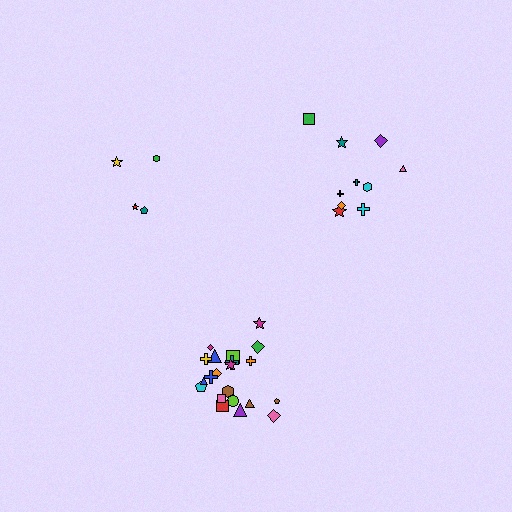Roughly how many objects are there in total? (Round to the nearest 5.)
Roughly 35 objects in total.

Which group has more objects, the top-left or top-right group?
The top-right group.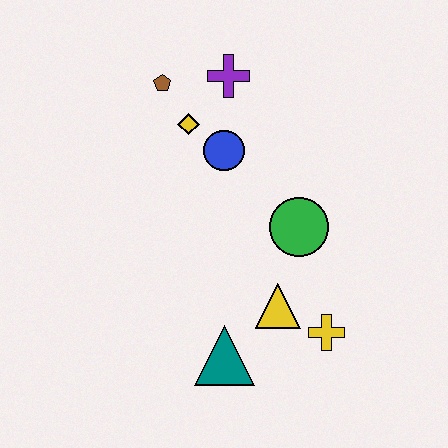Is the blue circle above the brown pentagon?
No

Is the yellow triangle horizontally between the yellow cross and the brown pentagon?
Yes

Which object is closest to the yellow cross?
The yellow triangle is closest to the yellow cross.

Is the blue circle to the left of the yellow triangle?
Yes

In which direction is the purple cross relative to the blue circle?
The purple cross is above the blue circle.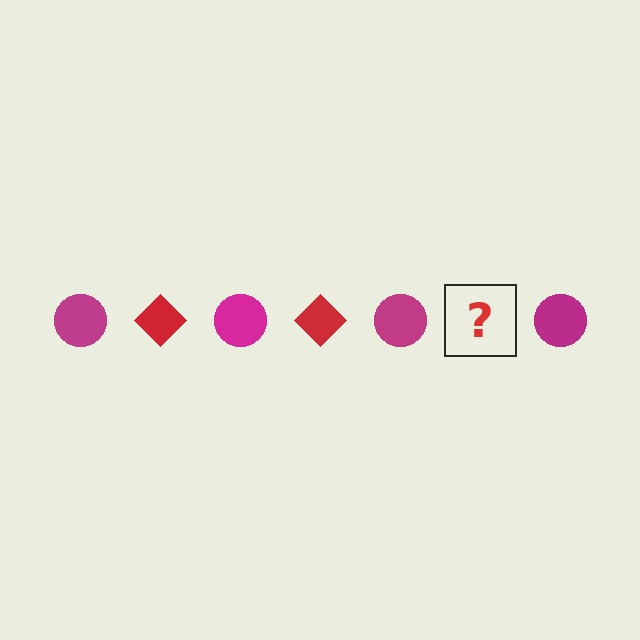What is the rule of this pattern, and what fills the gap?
The rule is that the pattern alternates between magenta circle and red diamond. The gap should be filled with a red diamond.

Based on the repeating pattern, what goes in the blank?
The blank should be a red diamond.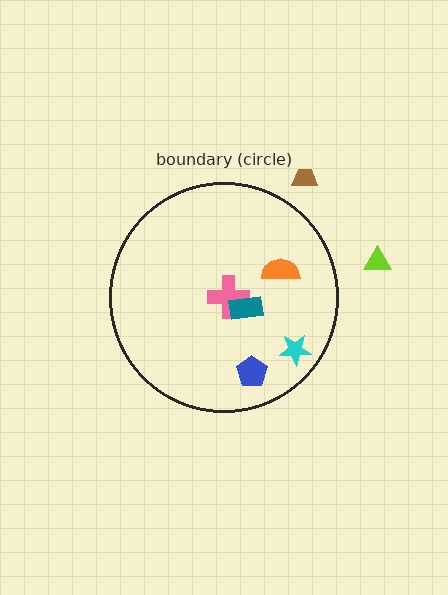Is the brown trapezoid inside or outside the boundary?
Outside.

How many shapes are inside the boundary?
5 inside, 2 outside.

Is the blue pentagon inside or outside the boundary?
Inside.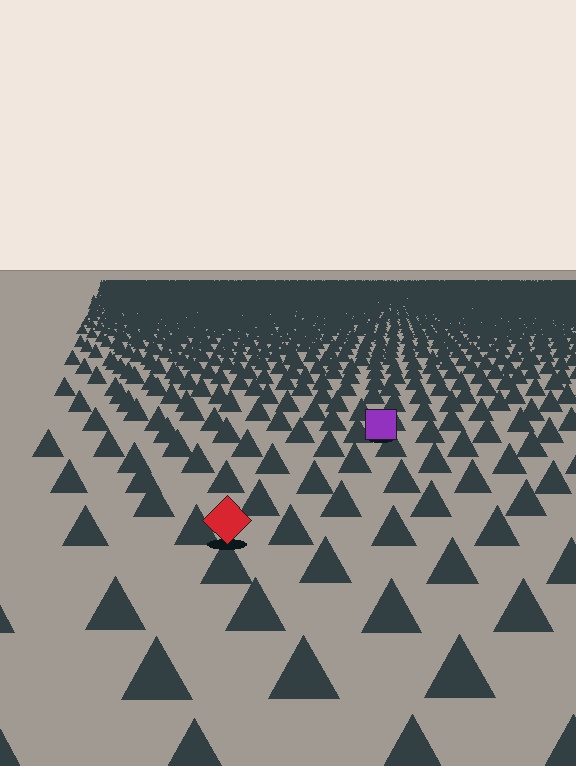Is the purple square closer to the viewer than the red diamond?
No. The red diamond is closer — you can tell from the texture gradient: the ground texture is coarser near it.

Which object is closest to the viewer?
The red diamond is closest. The texture marks near it are larger and more spread out.